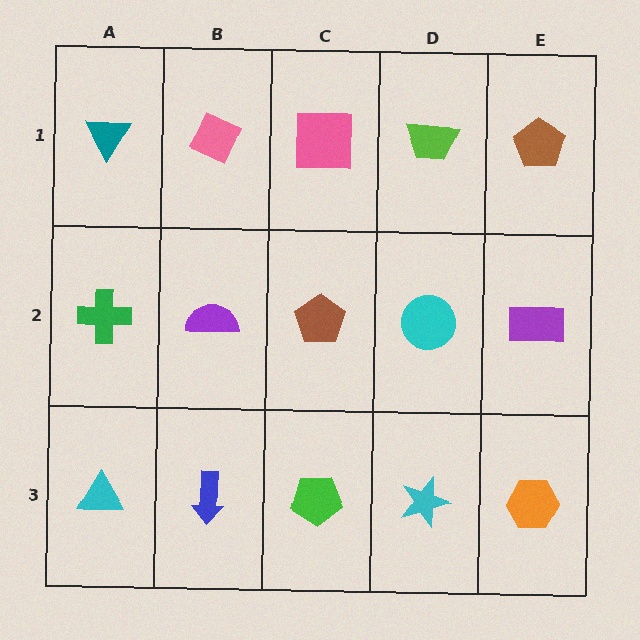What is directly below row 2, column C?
A green pentagon.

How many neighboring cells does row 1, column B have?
3.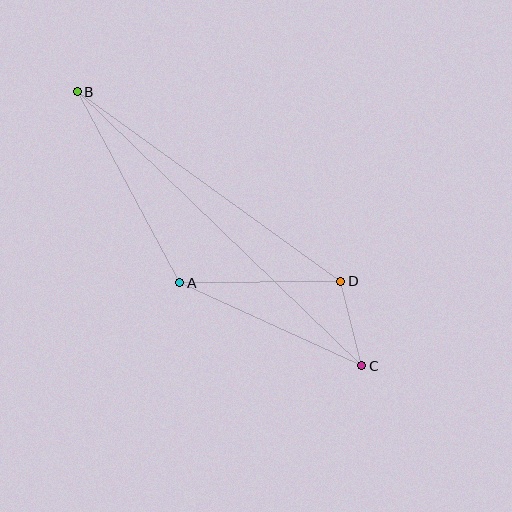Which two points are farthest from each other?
Points B and C are farthest from each other.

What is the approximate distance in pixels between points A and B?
The distance between A and B is approximately 217 pixels.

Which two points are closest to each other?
Points C and D are closest to each other.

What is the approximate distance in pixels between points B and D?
The distance between B and D is approximately 325 pixels.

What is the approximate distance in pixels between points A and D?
The distance between A and D is approximately 161 pixels.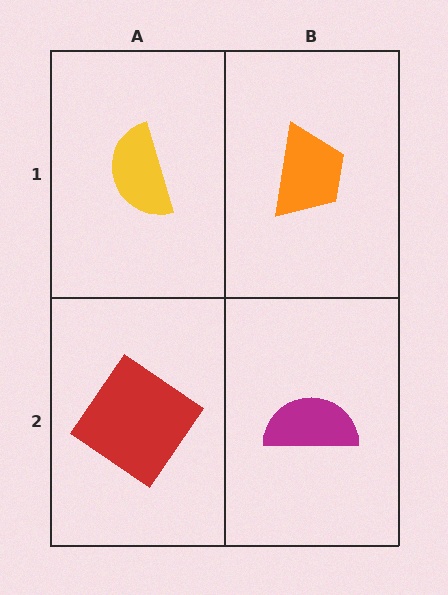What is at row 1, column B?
An orange trapezoid.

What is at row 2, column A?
A red diamond.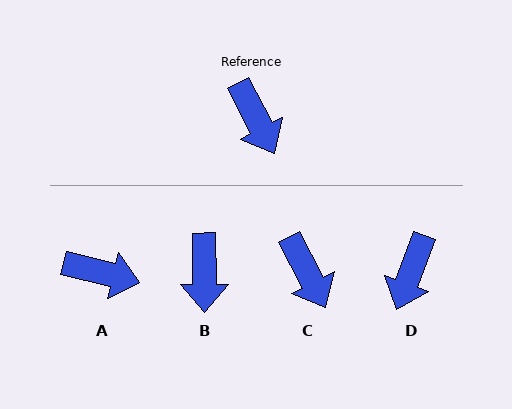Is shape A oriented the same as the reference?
No, it is off by about 48 degrees.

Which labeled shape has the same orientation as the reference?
C.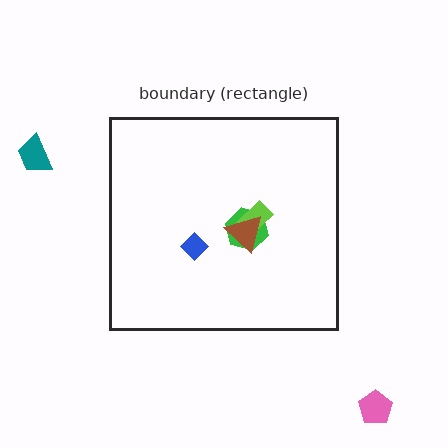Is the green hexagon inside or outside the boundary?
Inside.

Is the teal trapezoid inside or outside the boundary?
Outside.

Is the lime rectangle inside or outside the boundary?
Inside.